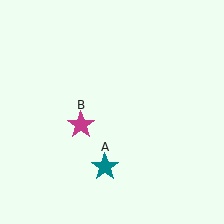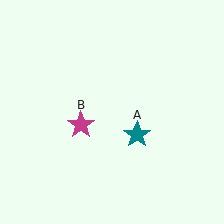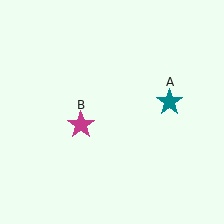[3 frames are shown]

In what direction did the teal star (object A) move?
The teal star (object A) moved up and to the right.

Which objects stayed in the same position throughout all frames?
Magenta star (object B) remained stationary.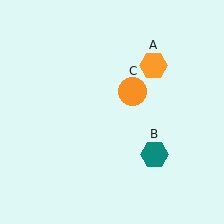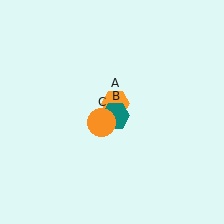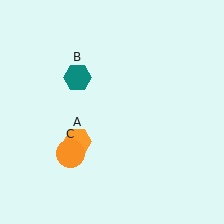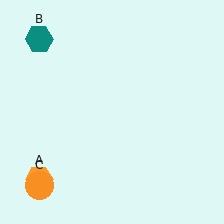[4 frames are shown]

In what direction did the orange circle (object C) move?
The orange circle (object C) moved down and to the left.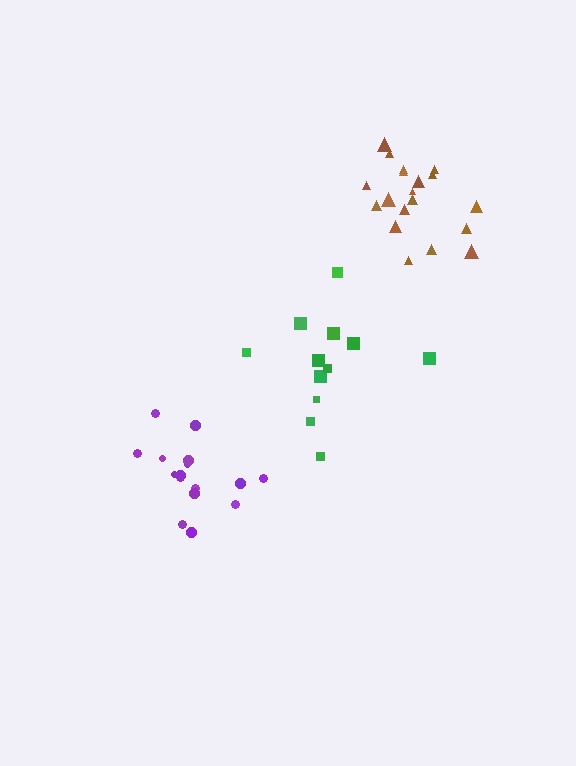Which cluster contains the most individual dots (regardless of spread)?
Brown (19).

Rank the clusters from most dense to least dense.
brown, purple, green.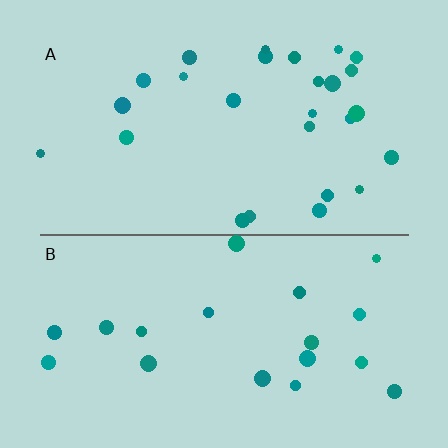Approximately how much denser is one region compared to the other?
Approximately 1.4× — region A over region B.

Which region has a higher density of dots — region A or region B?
A (the top).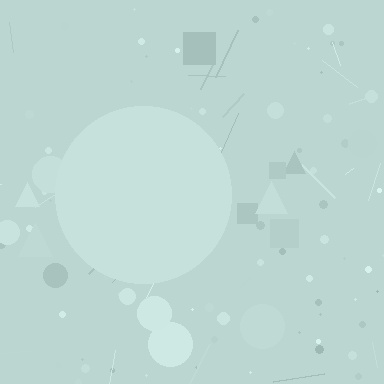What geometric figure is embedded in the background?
A circle is embedded in the background.